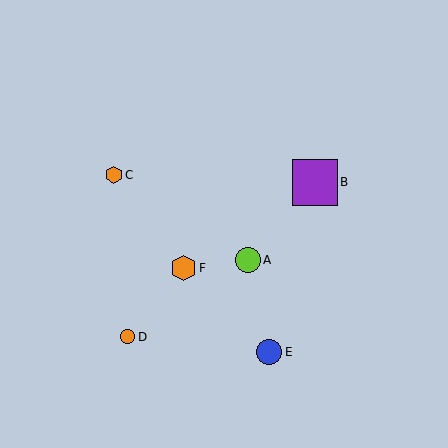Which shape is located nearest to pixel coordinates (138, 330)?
The orange circle (labeled D) at (128, 337) is nearest to that location.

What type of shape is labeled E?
Shape E is a blue circle.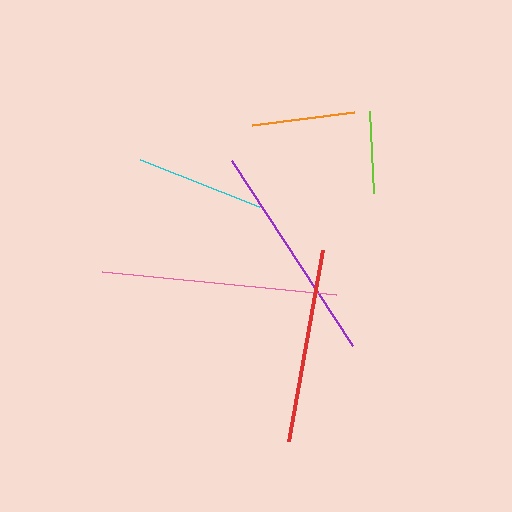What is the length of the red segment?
The red segment is approximately 194 pixels long.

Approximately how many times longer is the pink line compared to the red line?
The pink line is approximately 1.2 times the length of the red line.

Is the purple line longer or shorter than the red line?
The purple line is longer than the red line.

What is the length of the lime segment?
The lime segment is approximately 82 pixels long.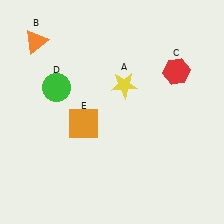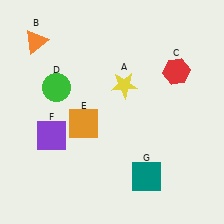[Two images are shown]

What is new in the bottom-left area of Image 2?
A purple square (F) was added in the bottom-left area of Image 2.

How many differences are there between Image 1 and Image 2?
There are 2 differences between the two images.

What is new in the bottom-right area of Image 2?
A teal square (G) was added in the bottom-right area of Image 2.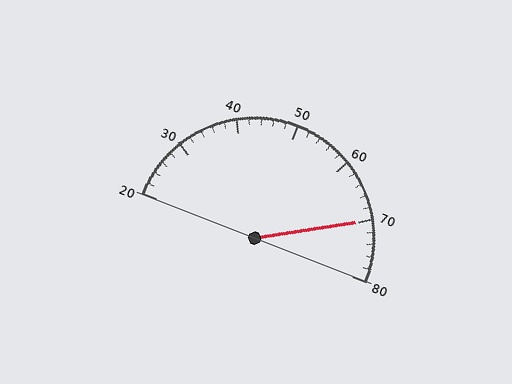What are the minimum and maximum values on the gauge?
The gauge ranges from 20 to 80.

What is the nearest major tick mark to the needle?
The nearest major tick mark is 70.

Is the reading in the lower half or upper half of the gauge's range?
The reading is in the upper half of the range (20 to 80).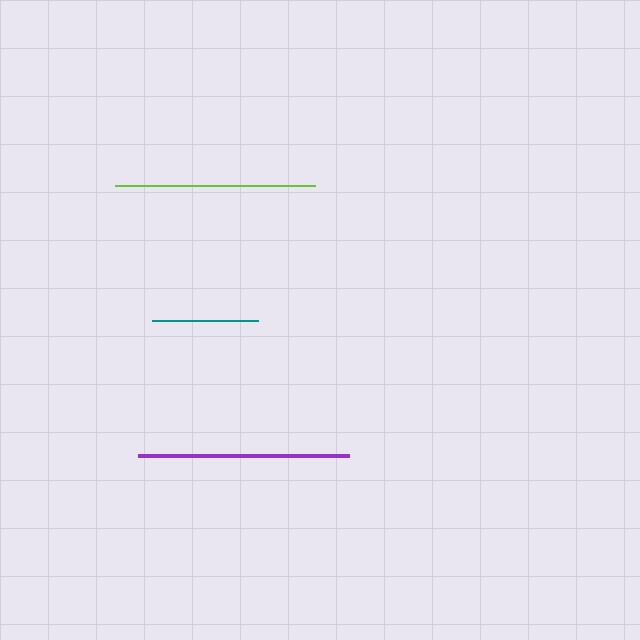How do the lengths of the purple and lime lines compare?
The purple and lime lines are approximately the same length.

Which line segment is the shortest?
The teal line is the shortest at approximately 105 pixels.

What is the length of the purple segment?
The purple segment is approximately 211 pixels long.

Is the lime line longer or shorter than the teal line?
The lime line is longer than the teal line.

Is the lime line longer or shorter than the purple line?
The purple line is longer than the lime line.